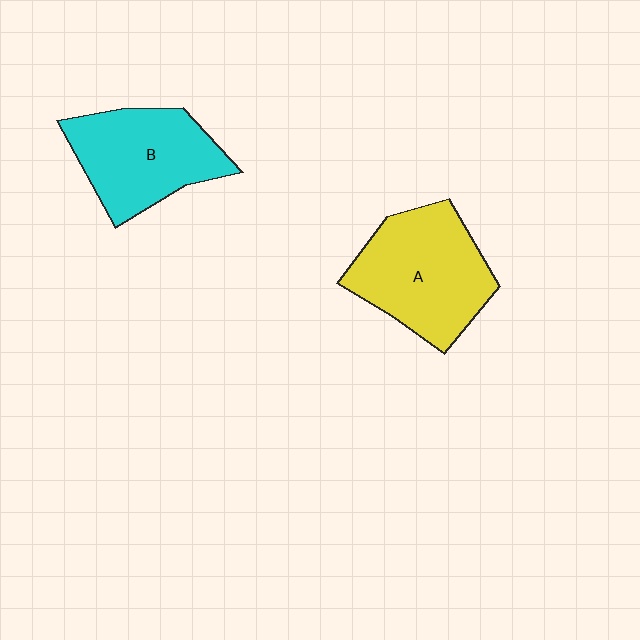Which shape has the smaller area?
Shape B (cyan).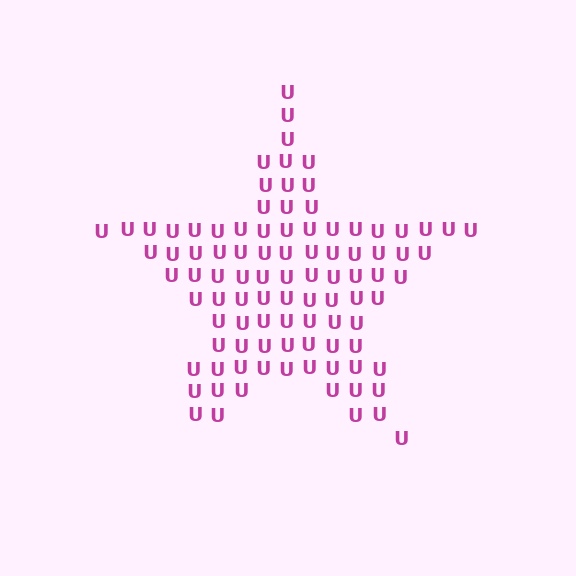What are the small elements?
The small elements are letter U's.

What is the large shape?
The large shape is a star.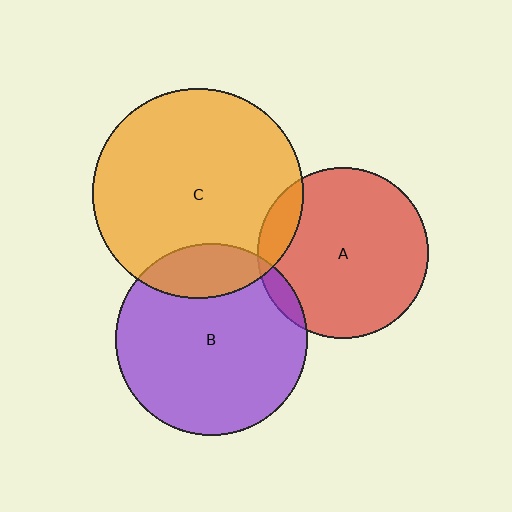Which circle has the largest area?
Circle C (orange).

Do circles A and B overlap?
Yes.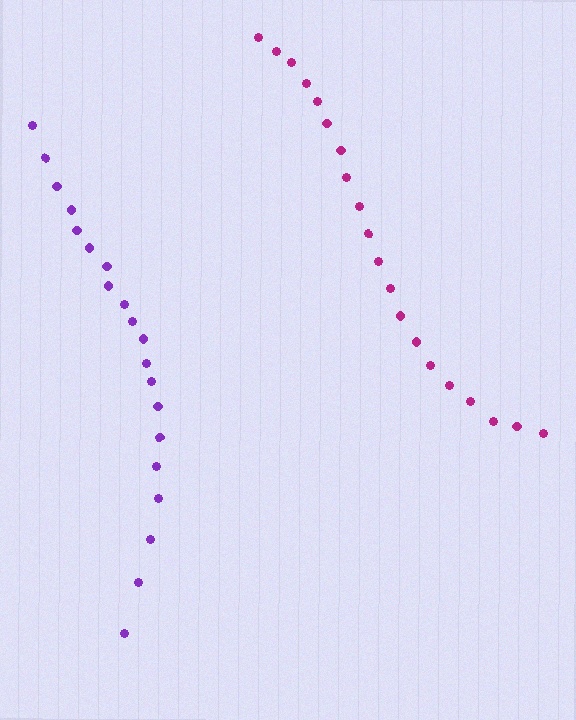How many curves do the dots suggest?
There are 2 distinct paths.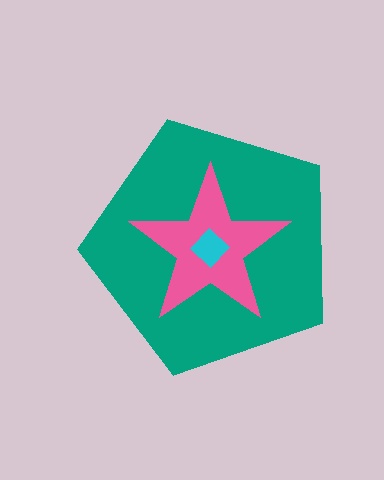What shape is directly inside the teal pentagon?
The pink star.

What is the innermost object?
The cyan diamond.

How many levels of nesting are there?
3.